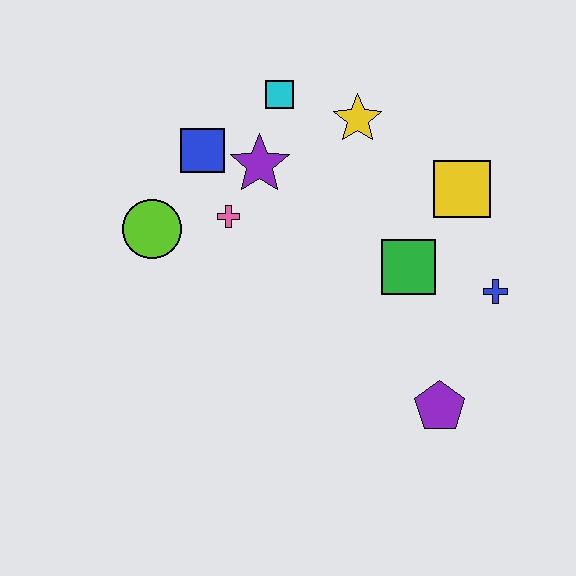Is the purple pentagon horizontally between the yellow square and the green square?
Yes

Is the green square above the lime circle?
No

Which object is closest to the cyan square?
The purple star is closest to the cyan square.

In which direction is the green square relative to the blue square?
The green square is to the right of the blue square.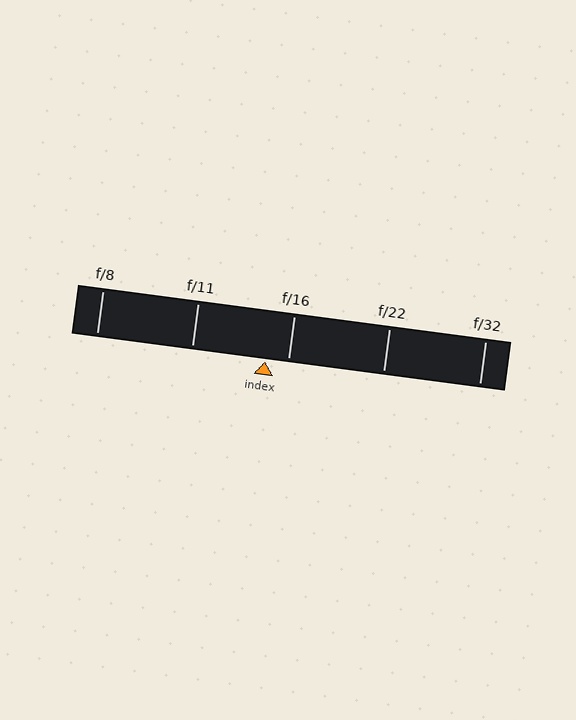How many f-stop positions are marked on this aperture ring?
There are 5 f-stop positions marked.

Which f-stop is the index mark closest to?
The index mark is closest to f/16.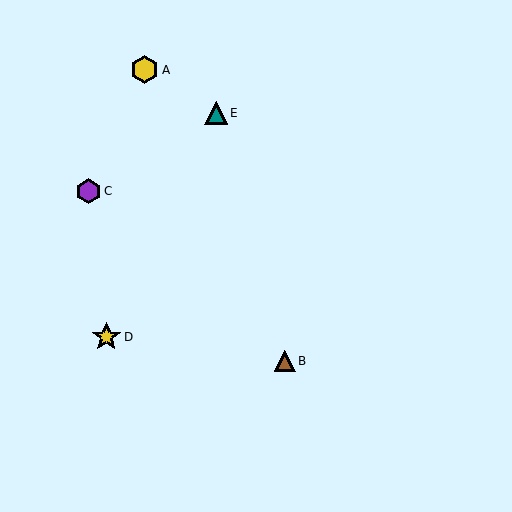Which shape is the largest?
The yellow star (labeled D) is the largest.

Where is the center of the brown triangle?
The center of the brown triangle is at (285, 361).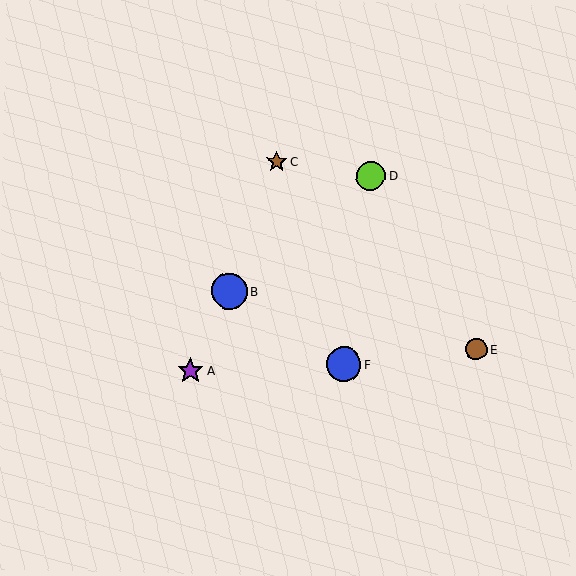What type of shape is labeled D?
Shape D is a lime circle.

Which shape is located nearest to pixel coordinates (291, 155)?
The brown star (labeled C) at (277, 162) is nearest to that location.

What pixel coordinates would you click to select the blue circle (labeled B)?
Click at (229, 291) to select the blue circle B.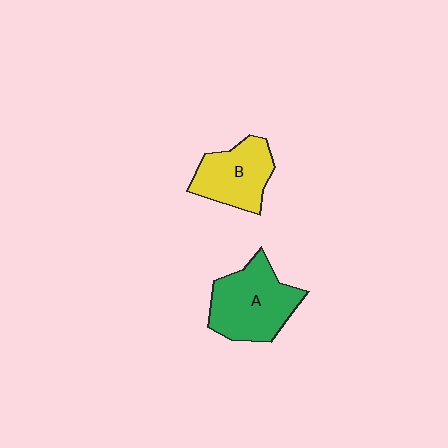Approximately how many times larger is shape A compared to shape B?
Approximately 1.3 times.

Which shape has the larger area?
Shape A (green).